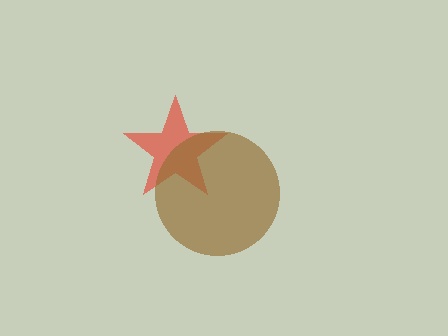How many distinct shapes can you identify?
There are 2 distinct shapes: a red star, a brown circle.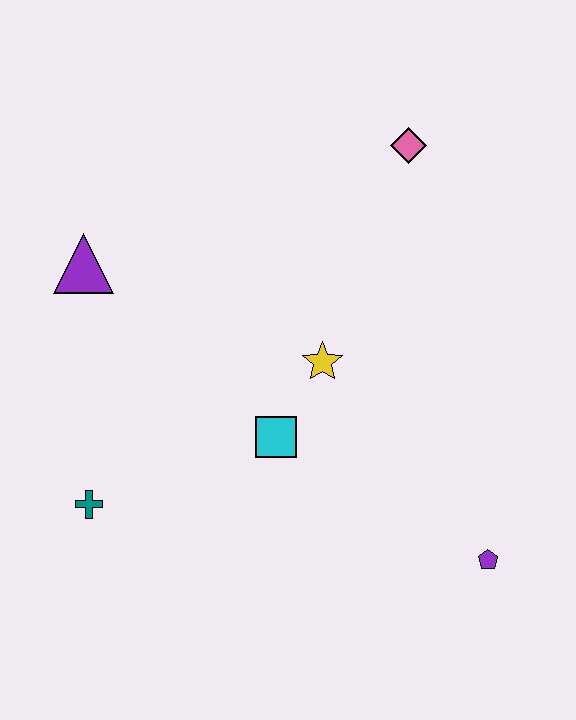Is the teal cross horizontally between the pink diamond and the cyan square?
No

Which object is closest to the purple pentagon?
The cyan square is closest to the purple pentagon.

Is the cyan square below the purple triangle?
Yes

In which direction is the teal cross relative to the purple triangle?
The teal cross is below the purple triangle.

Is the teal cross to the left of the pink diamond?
Yes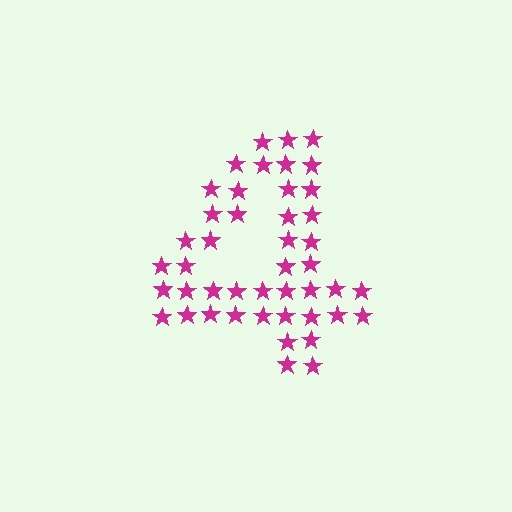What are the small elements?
The small elements are stars.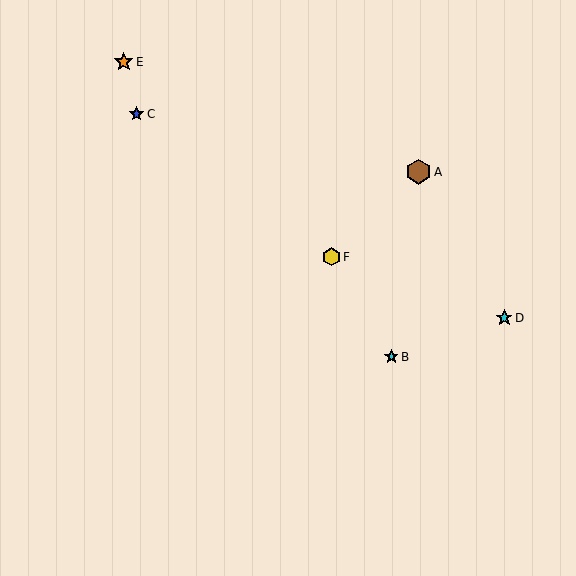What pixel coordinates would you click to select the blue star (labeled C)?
Click at (137, 114) to select the blue star C.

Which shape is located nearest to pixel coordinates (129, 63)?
The orange star (labeled E) at (124, 62) is nearest to that location.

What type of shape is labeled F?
Shape F is a yellow hexagon.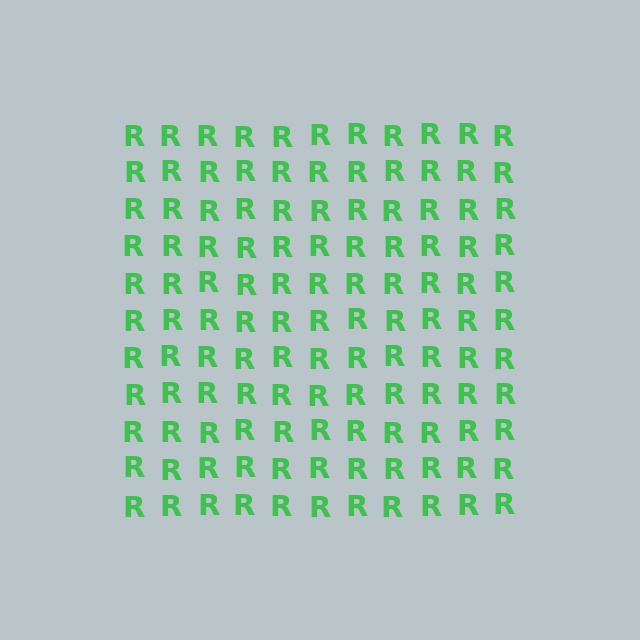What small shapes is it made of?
It is made of small letter R's.